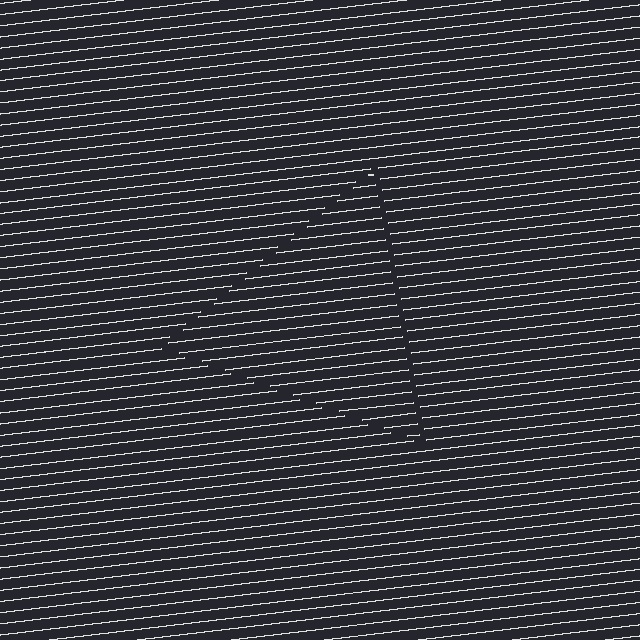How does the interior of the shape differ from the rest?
The interior of the shape contains the same grating, shifted by half a period — the contour is defined by the phase discontinuity where line-ends from the inner and outer gratings abut.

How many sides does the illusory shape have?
3 sides — the line-ends trace a triangle.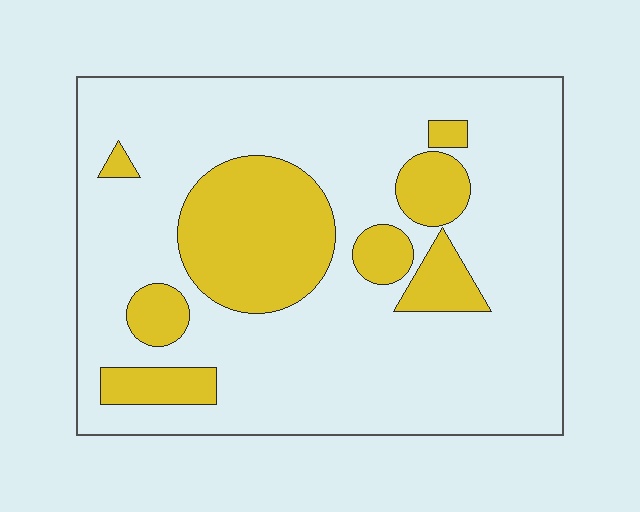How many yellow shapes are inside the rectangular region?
8.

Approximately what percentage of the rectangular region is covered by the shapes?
Approximately 25%.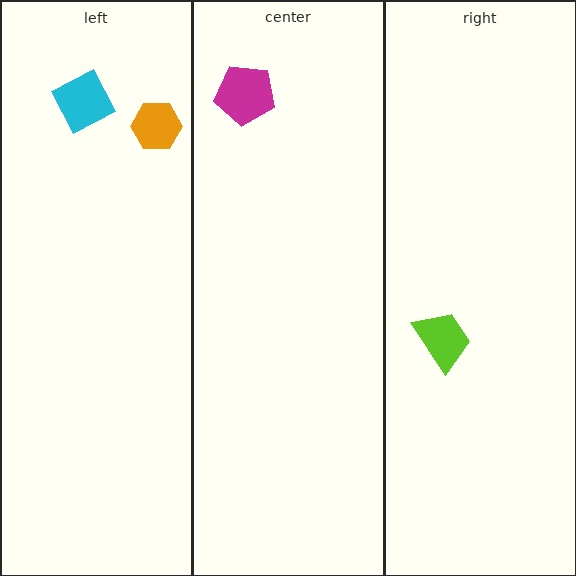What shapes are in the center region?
The magenta pentagon.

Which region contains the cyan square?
The left region.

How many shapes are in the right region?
1.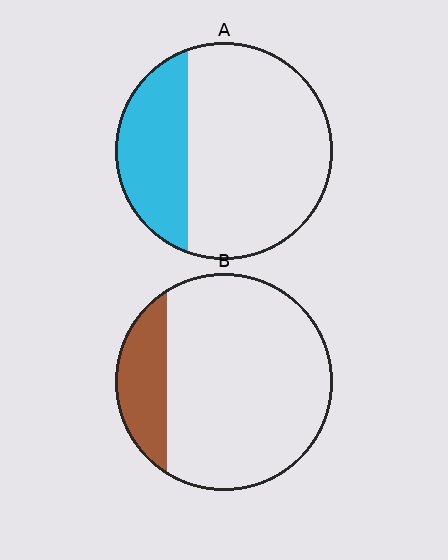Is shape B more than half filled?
No.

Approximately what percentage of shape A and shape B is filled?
A is approximately 30% and B is approximately 20%.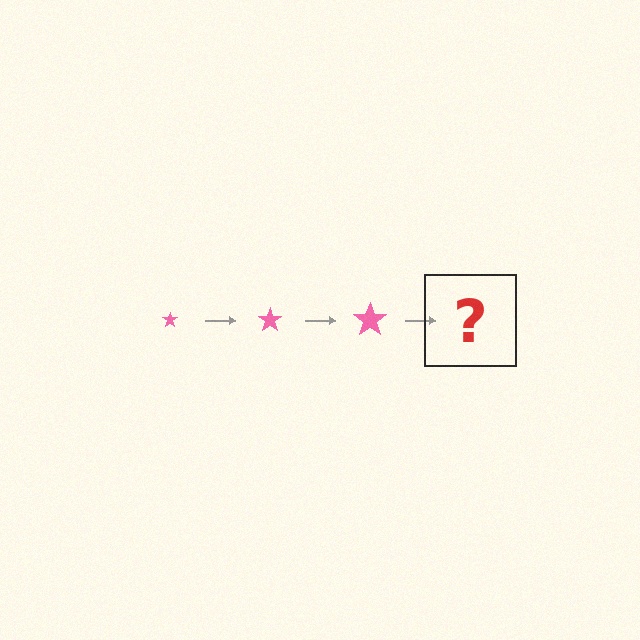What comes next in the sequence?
The next element should be a pink star, larger than the previous one.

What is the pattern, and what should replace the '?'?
The pattern is that the star gets progressively larger each step. The '?' should be a pink star, larger than the previous one.